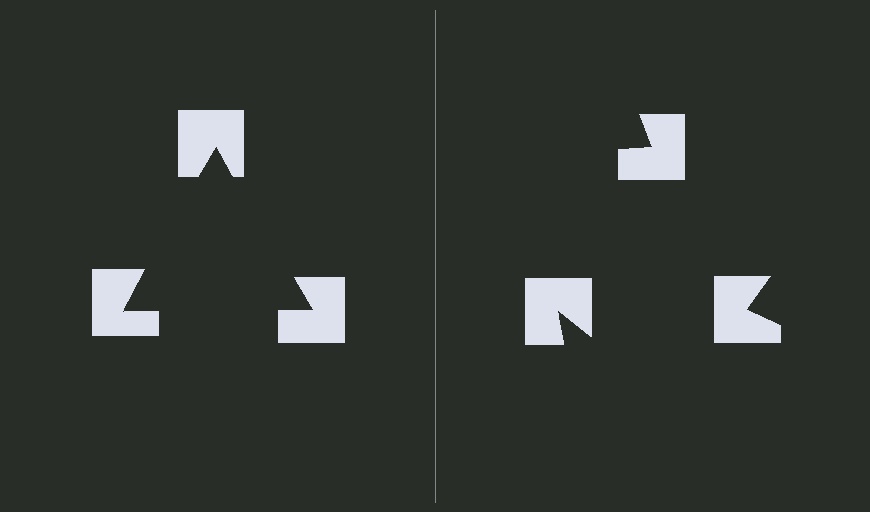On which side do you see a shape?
An illusory triangle appears on the left side. On the right side the wedge cuts are rotated, so no coherent shape forms.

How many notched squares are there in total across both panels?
6 — 3 on each side.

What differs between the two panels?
The notched squares are positioned identically on both sides; only the wedge orientations differ. On the left they align to a triangle; on the right they are misaligned.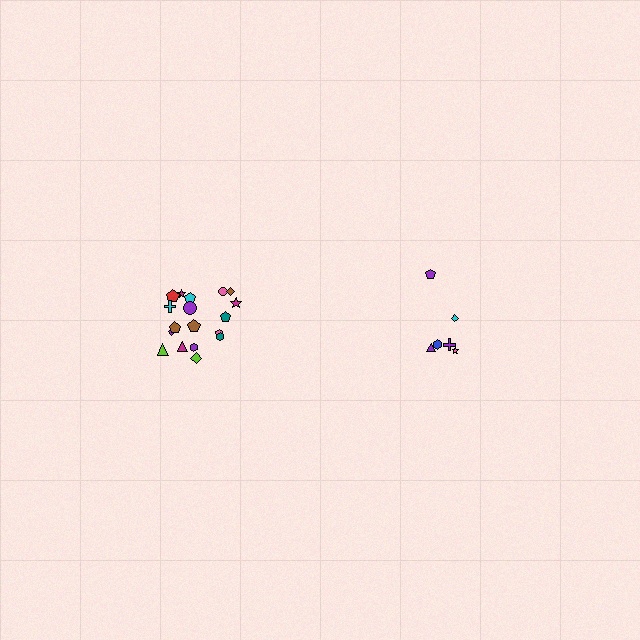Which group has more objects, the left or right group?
The left group.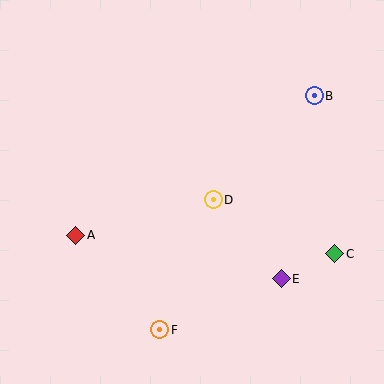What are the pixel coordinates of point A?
Point A is at (76, 235).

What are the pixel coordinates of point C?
Point C is at (335, 254).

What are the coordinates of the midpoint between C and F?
The midpoint between C and F is at (247, 292).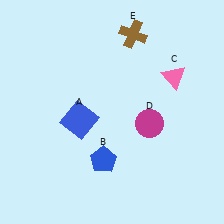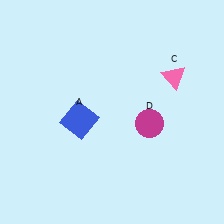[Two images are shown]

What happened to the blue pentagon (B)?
The blue pentagon (B) was removed in Image 2. It was in the bottom-left area of Image 1.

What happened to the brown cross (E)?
The brown cross (E) was removed in Image 2. It was in the top-right area of Image 1.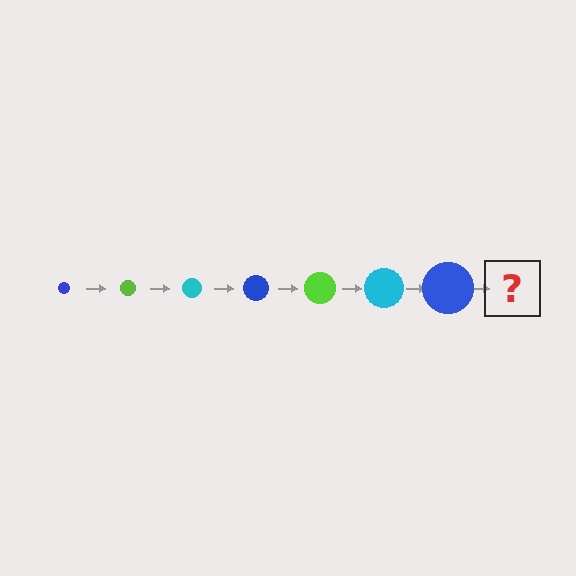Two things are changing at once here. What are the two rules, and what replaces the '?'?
The two rules are that the circle grows larger each step and the color cycles through blue, lime, and cyan. The '?' should be a lime circle, larger than the previous one.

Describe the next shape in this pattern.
It should be a lime circle, larger than the previous one.